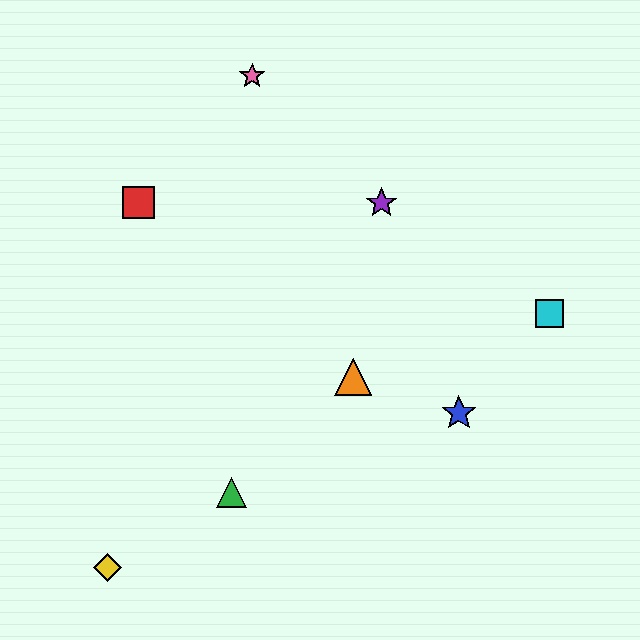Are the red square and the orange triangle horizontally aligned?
No, the red square is at y≈203 and the orange triangle is at y≈377.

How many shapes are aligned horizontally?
2 shapes (the red square, the purple star) are aligned horizontally.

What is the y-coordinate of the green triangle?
The green triangle is at y≈493.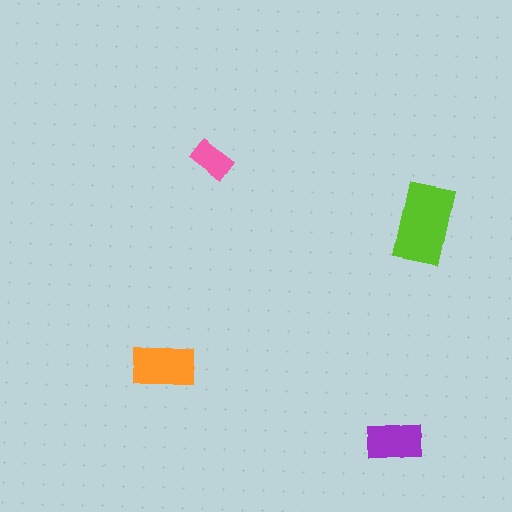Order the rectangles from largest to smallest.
the lime one, the orange one, the purple one, the pink one.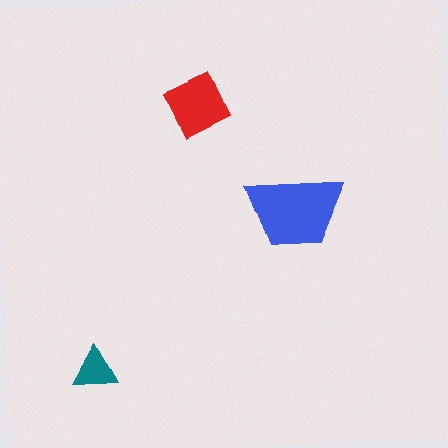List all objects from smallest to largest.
The teal triangle, the red diamond, the blue trapezoid.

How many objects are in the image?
There are 3 objects in the image.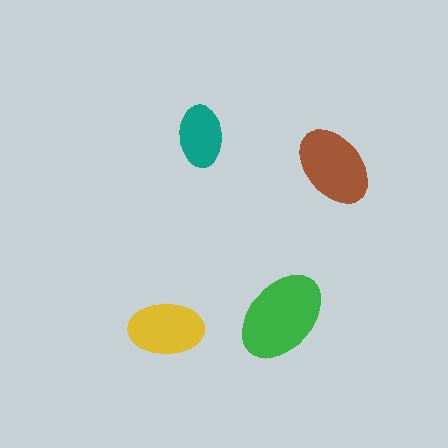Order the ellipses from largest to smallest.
the green one, the brown one, the yellow one, the teal one.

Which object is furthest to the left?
The yellow ellipse is leftmost.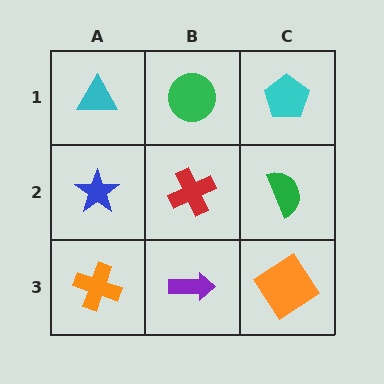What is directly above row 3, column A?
A blue star.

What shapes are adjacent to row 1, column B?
A red cross (row 2, column B), a cyan triangle (row 1, column A), a cyan pentagon (row 1, column C).